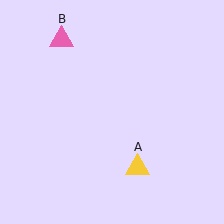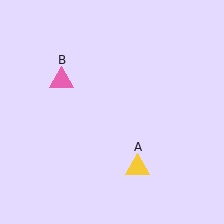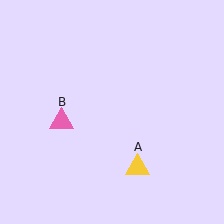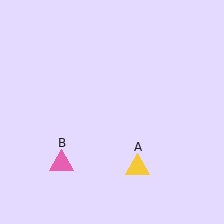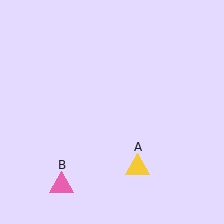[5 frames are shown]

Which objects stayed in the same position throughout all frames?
Yellow triangle (object A) remained stationary.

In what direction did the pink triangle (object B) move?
The pink triangle (object B) moved down.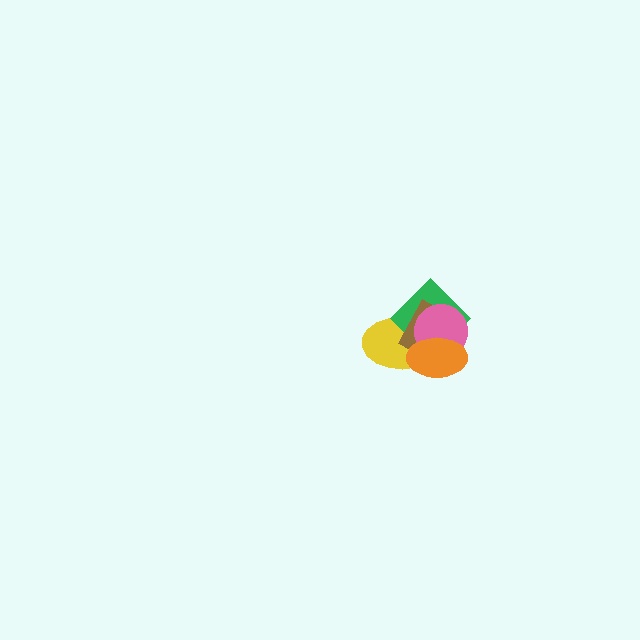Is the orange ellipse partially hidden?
No, no other shape covers it.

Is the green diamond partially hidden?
Yes, it is partially covered by another shape.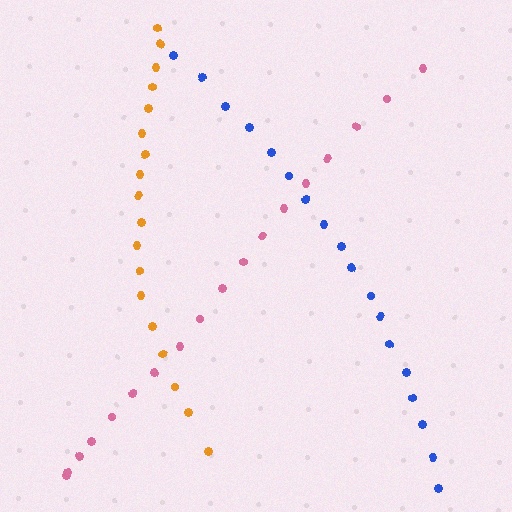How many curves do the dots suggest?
There are 3 distinct paths.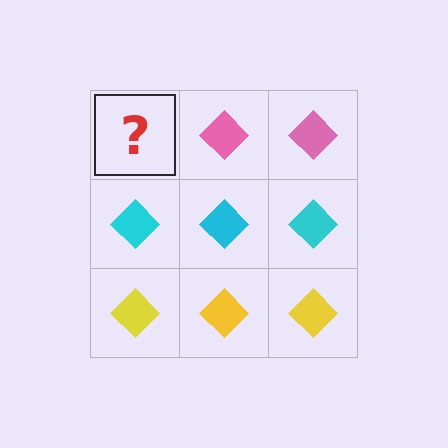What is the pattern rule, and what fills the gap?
The rule is that each row has a consistent color. The gap should be filled with a pink diamond.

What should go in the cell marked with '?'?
The missing cell should contain a pink diamond.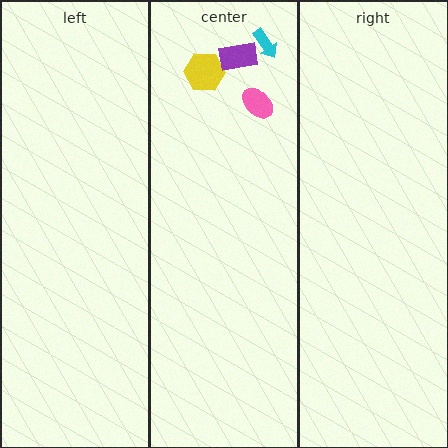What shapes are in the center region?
The cyan arrow, the yellow hexagon, the pink ellipse, the purple rectangle.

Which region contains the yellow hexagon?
The center region.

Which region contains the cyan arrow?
The center region.